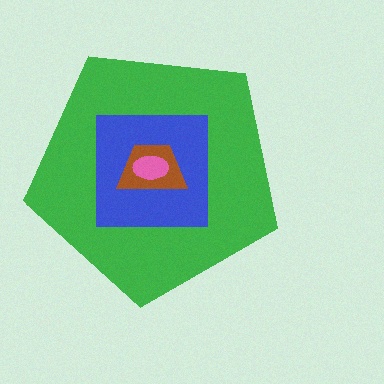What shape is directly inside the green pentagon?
The blue square.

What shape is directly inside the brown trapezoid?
The pink ellipse.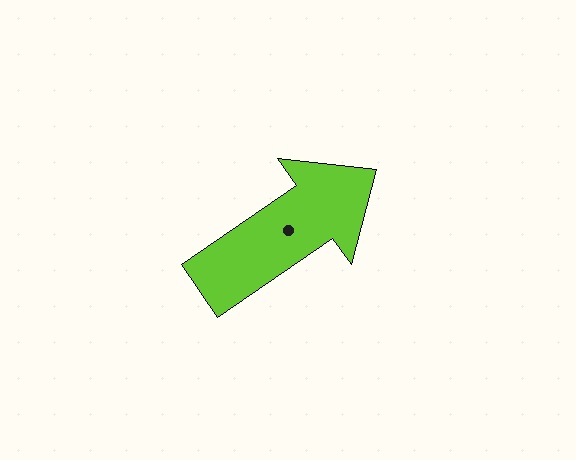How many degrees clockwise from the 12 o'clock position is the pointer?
Approximately 55 degrees.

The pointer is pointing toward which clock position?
Roughly 2 o'clock.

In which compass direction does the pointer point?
Northeast.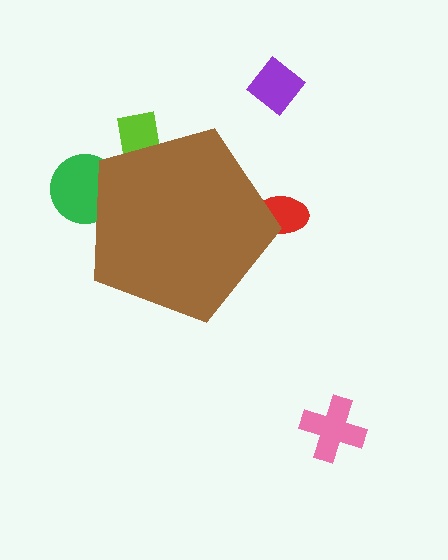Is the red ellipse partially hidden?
Yes, the red ellipse is partially hidden behind the brown pentagon.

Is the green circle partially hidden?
Yes, the green circle is partially hidden behind the brown pentagon.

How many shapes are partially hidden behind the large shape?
3 shapes are partially hidden.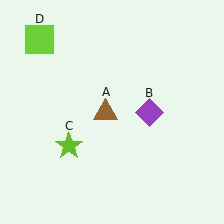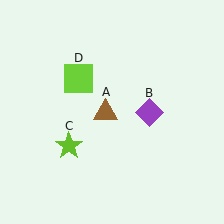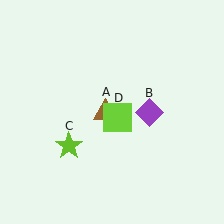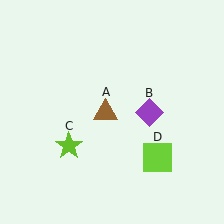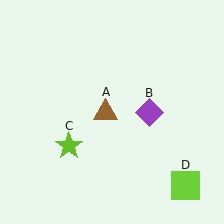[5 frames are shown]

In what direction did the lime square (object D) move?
The lime square (object D) moved down and to the right.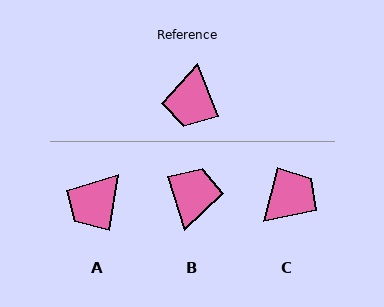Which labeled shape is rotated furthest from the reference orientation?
B, about 175 degrees away.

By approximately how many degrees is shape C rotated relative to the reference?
Approximately 145 degrees counter-clockwise.